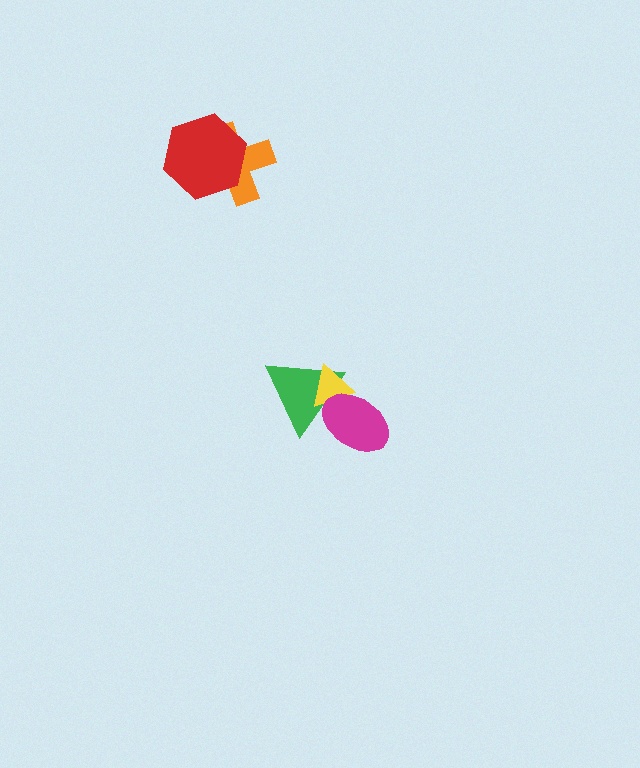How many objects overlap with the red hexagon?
1 object overlaps with the red hexagon.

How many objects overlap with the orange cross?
1 object overlaps with the orange cross.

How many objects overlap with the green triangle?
2 objects overlap with the green triangle.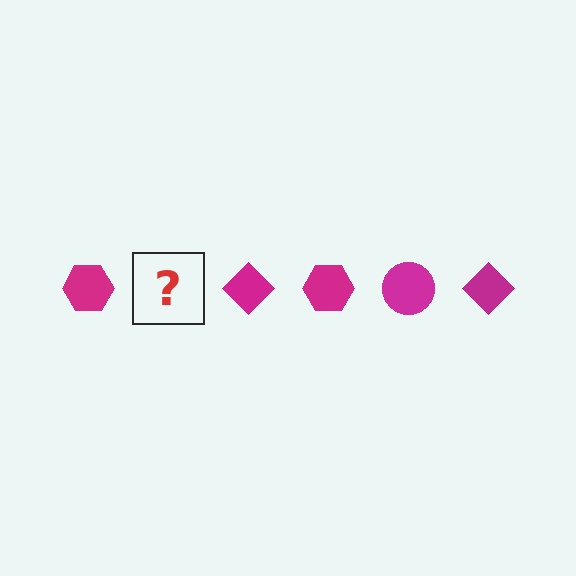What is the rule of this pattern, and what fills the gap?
The rule is that the pattern cycles through hexagon, circle, diamond shapes in magenta. The gap should be filled with a magenta circle.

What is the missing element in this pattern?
The missing element is a magenta circle.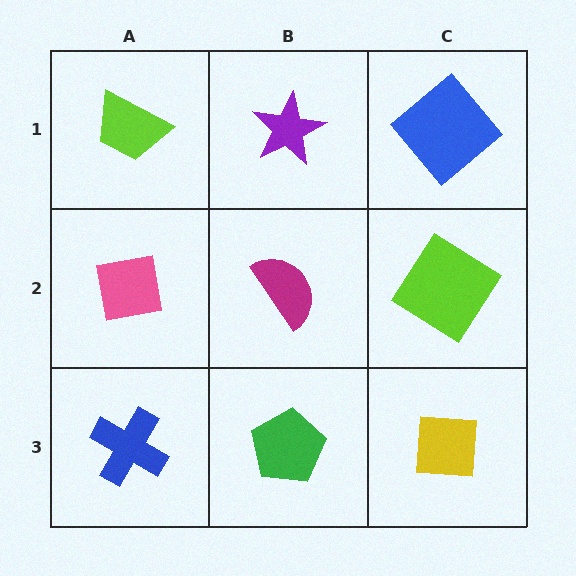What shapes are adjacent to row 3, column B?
A magenta semicircle (row 2, column B), a blue cross (row 3, column A), a yellow square (row 3, column C).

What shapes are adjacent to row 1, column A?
A pink square (row 2, column A), a purple star (row 1, column B).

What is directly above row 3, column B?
A magenta semicircle.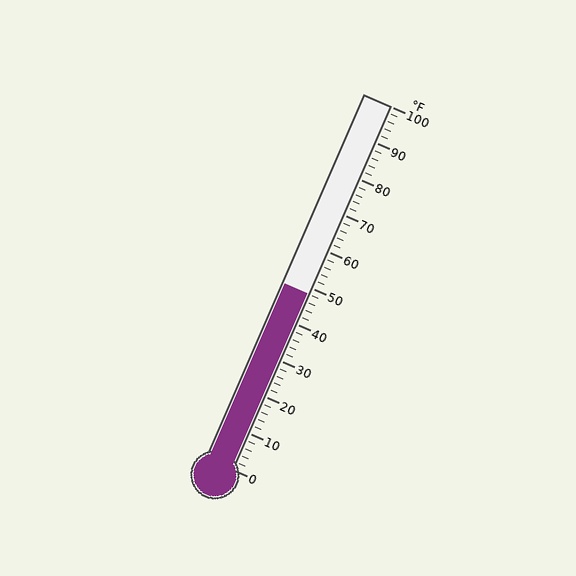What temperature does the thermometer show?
The thermometer shows approximately 48°F.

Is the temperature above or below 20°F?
The temperature is above 20°F.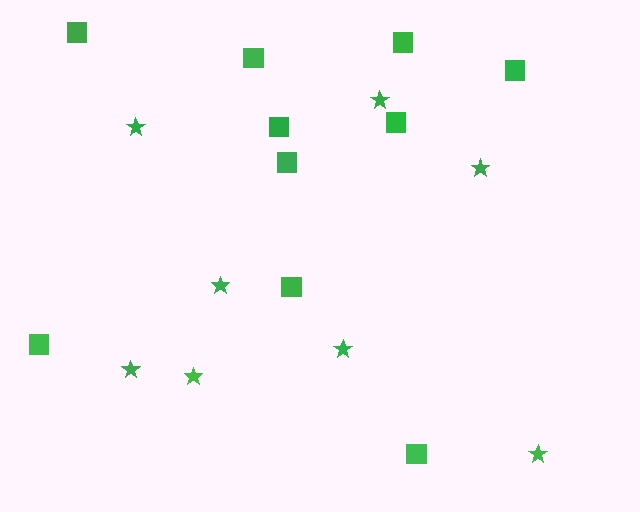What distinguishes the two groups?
There are 2 groups: one group of squares (10) and one group of stars (8).